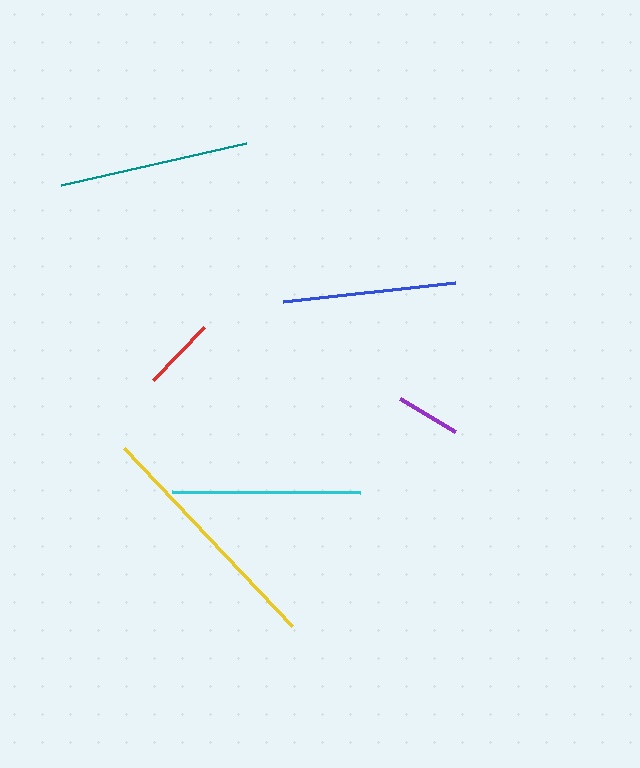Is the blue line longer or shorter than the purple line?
The blue line is longer than the purple line.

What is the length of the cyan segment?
The cyan segment is approximately 187 pixels long.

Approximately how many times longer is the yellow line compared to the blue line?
The yellow line is approximately 1.4 times the length of the blue line.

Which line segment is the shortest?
The purple line is the shortest at approximately 64 pixels.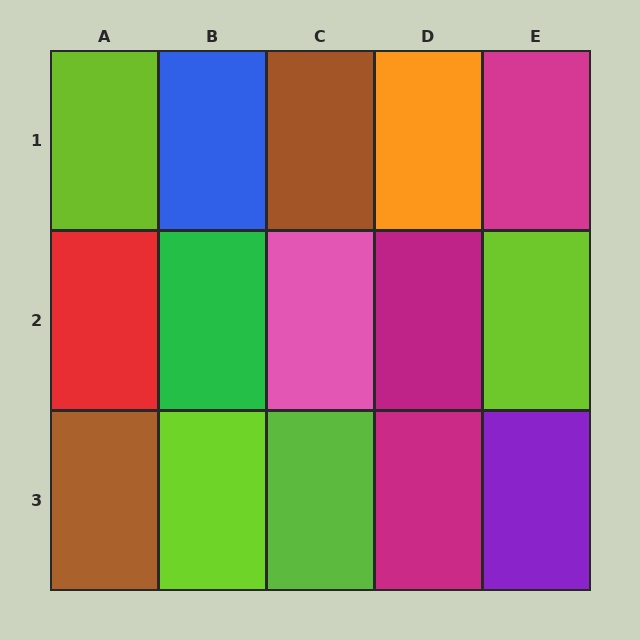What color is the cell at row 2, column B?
Green.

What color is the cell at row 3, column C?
Lime.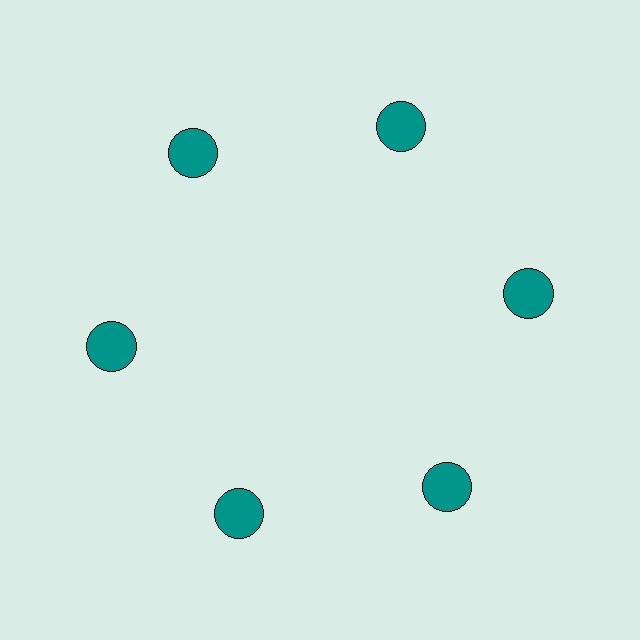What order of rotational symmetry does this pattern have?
This pattern has 6-fold rotational symmetry.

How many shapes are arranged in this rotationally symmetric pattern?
There are 6 shapes, arranged in 6 groups of 1.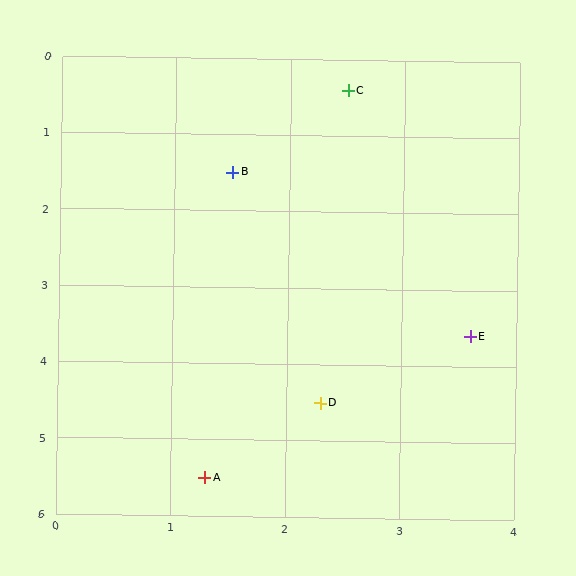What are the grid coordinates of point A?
Point A is at approximately (1.3, 5.5).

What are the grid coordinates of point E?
Point E is at approximately (3.6, 3.6).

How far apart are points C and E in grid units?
Points C and E are about 3.4 grid units apart.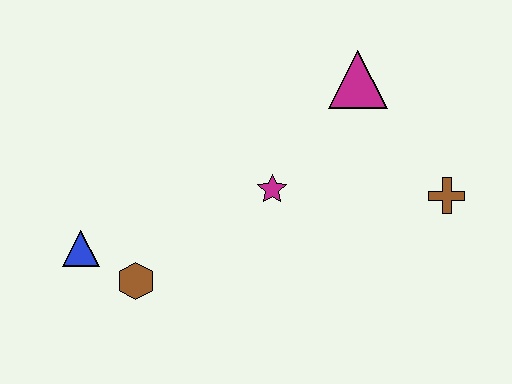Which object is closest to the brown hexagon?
The blue triangle is closest to the brown hexagon.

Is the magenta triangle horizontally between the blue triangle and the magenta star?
No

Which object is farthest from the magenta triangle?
The blue triangle is farthest from the magenta triangle.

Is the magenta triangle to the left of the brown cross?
Yes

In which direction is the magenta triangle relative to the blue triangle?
The magenta triangle is to the right of the blue triangle.